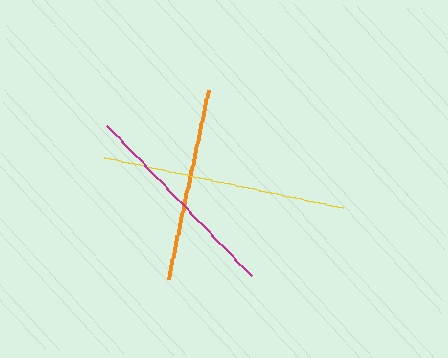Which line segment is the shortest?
The orange line is the shortest at approximately 193 pixels.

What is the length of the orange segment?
The orange segment is approximately 193 pixels long.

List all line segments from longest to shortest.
From longest to shortest: yellow, magenta, orange.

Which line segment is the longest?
The yellow line is the longest at approximately 244 pixels.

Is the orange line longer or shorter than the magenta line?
The magenta line is longer than the orange line.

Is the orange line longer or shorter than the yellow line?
The yellow line is longer than the orange line.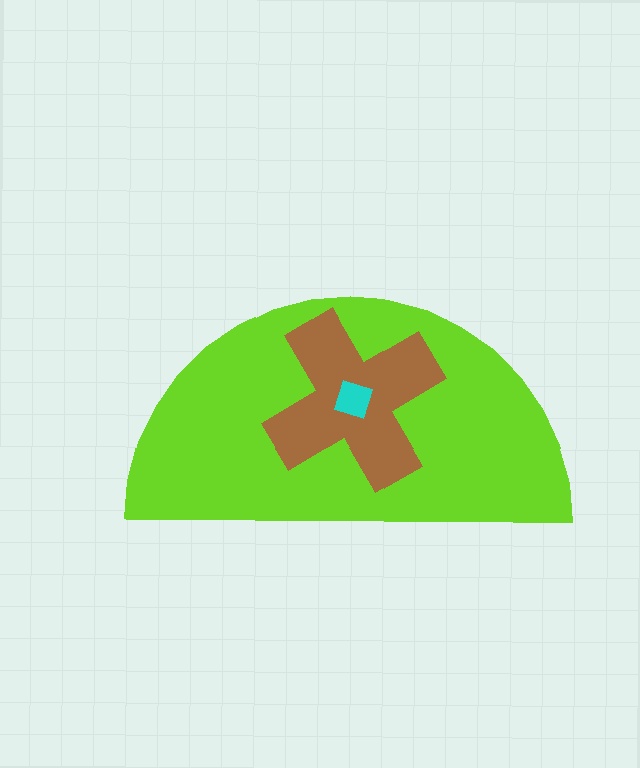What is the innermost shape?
The cyan diamond.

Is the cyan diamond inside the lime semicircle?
Yes.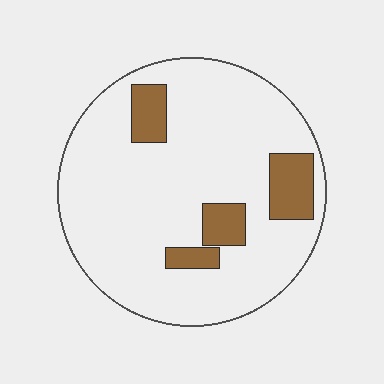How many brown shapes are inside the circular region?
4.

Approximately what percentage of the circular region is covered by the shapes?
Approximately 15%.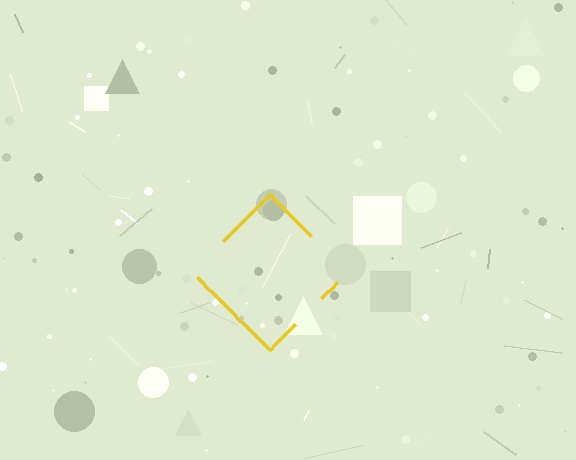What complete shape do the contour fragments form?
The contour fragments form a diamond.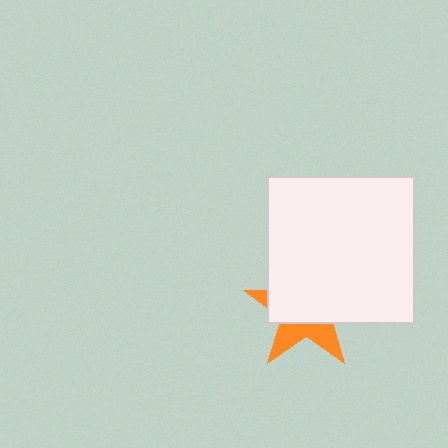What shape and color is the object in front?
The object in front is a white square.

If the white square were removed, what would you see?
You would see the complete orange star.